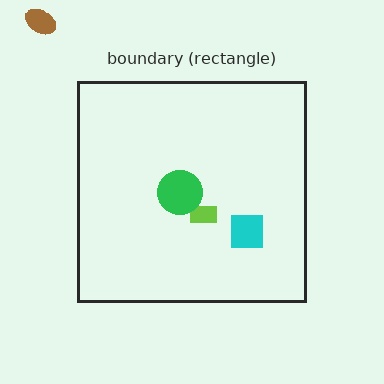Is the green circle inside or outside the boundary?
Inside.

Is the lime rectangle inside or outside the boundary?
Inside.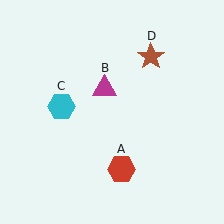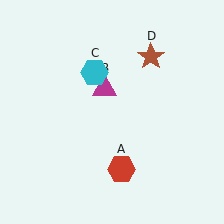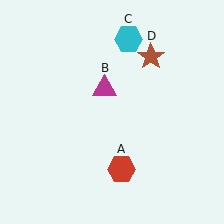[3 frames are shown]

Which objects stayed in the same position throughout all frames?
Red hexagon (object A) and magenta triangle (object B) and brown star (object D) remained stationary.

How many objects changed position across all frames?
1 object changed position: cyan hexagon (object C).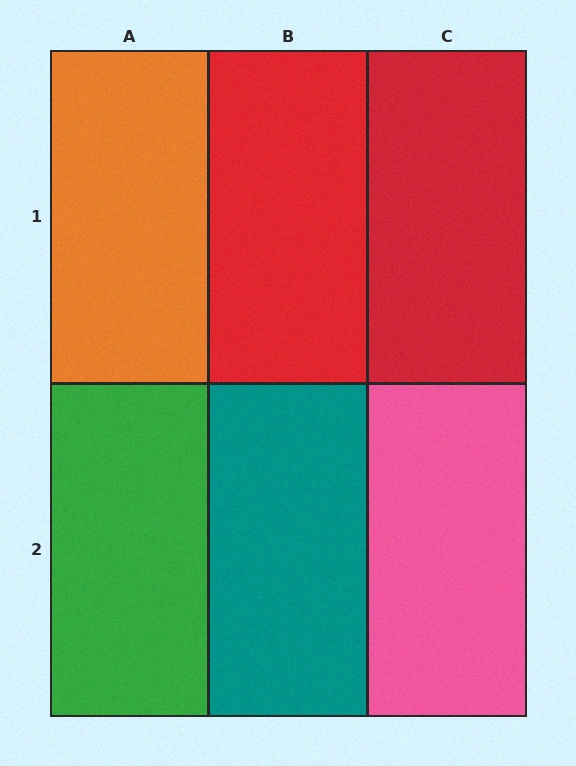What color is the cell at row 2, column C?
Pink.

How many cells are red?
2 cells are red.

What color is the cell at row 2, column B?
Teal.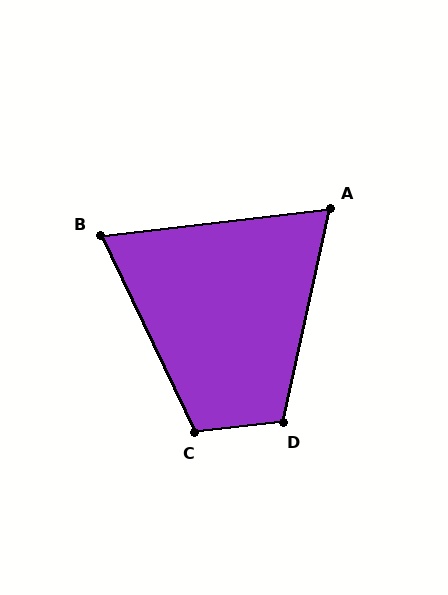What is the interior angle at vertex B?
Approximately 71 degrees (acute).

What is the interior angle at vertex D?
Approximately 109 degrees (obtuse).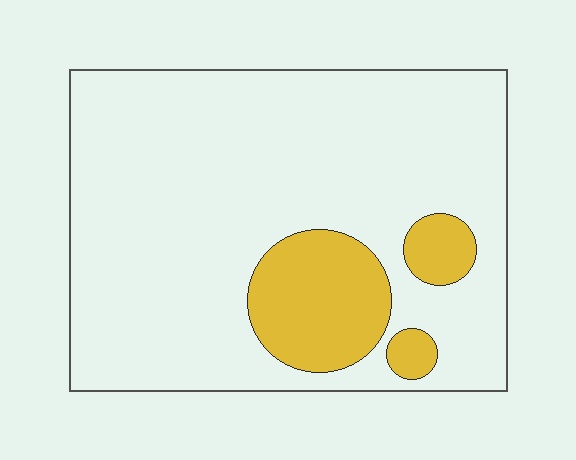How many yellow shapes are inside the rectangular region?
3.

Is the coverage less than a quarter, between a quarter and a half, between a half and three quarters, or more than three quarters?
Less than a quarter.